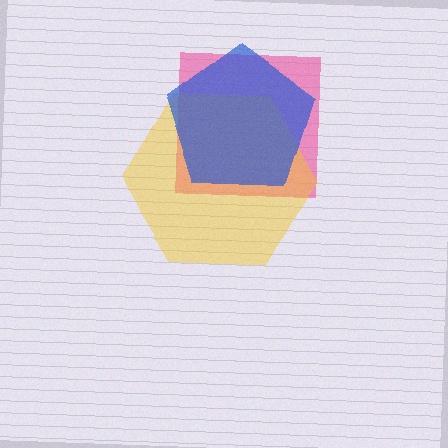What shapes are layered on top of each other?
The layered shapes are: a pink square, a yellow hexagon, a blue pentagon.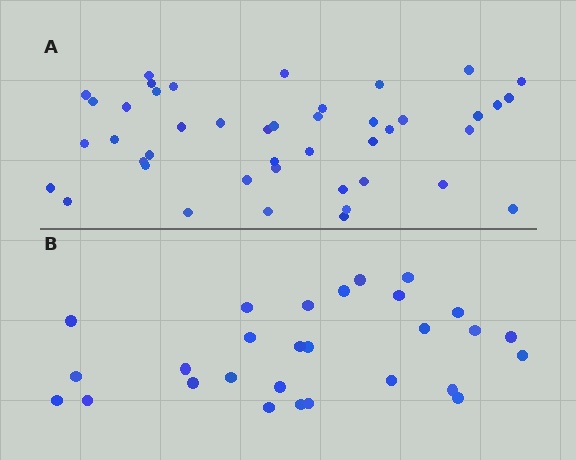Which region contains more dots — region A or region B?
Region A (the top region) has more dots.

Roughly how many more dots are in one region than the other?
Region A has approximately 15 more dots than region B.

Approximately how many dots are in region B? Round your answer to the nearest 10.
About 30 dots. (The exact count is 28, which rounds to 30.)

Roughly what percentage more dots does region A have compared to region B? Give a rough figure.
About 55% more.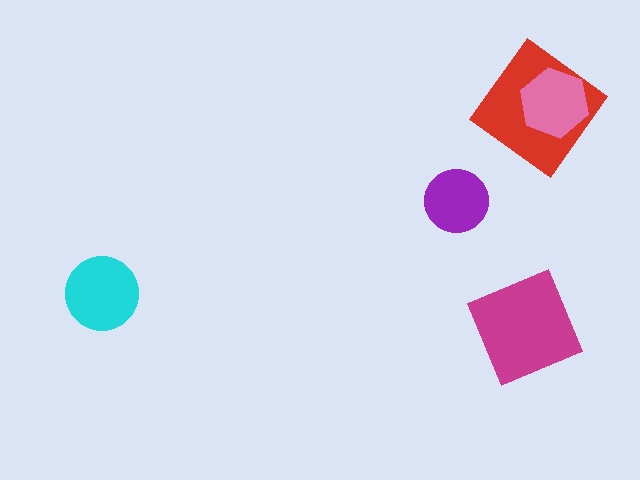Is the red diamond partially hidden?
Yes, it is partially covered by another shape.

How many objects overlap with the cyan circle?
0 objects overlap with the cyan circle.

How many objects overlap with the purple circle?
0 objects overlap with the purple circle.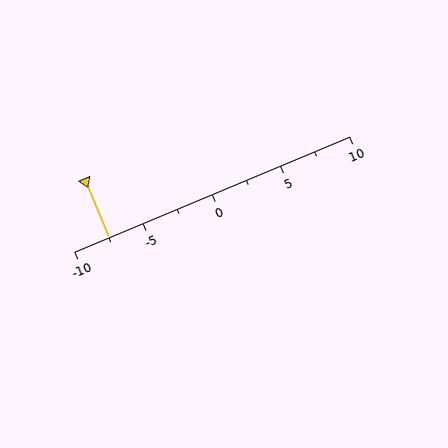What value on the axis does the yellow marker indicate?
The marker indicates approximately -7.5.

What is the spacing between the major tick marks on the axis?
The major ticks are spaced 5 apart.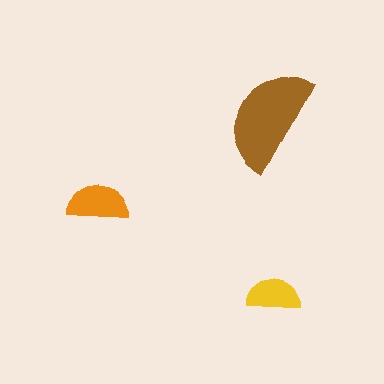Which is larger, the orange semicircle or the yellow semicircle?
The orange one.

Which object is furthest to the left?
The orange semicircle is leftmost.